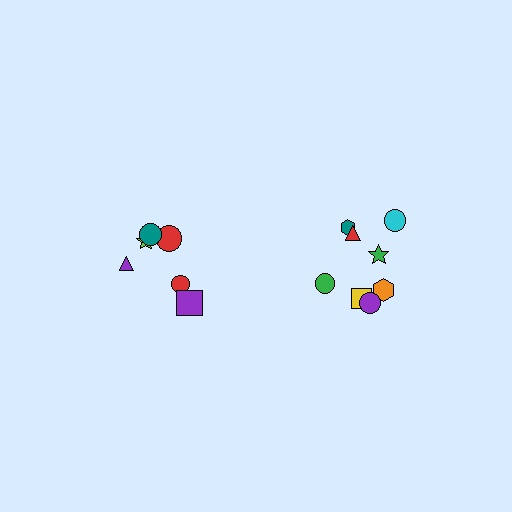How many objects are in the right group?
There are 8 objects.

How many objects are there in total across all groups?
There are 14 objects.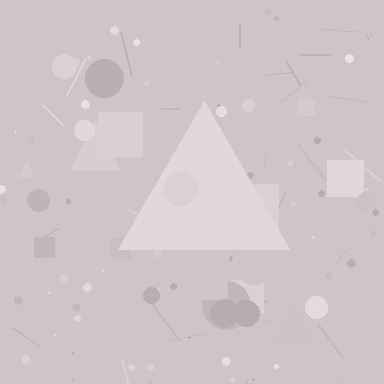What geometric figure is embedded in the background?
A triangle is embedded in the background.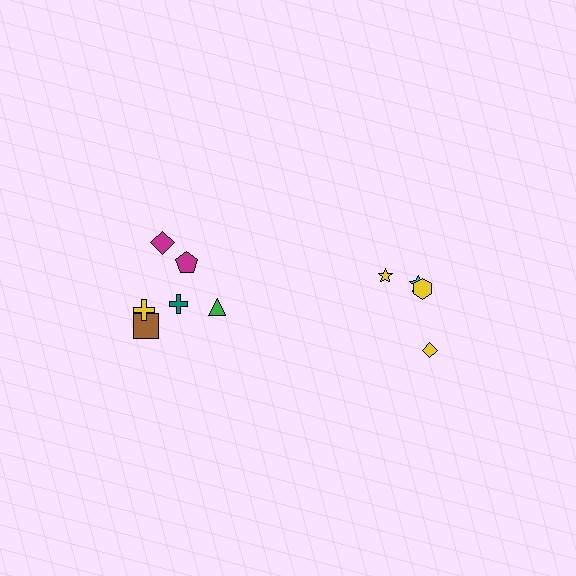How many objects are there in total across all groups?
There are 10 objects.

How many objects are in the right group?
There are 4 objects.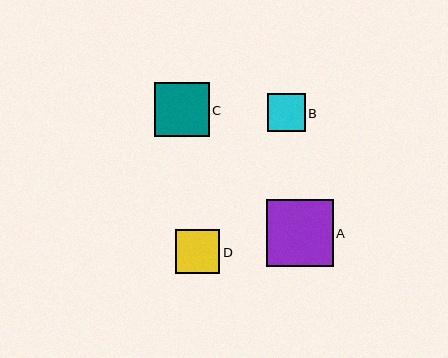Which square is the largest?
Square A is the largest with a size of approximately 66 pixels.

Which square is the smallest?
Square B is the smallest with a size of approximately 38 pixels.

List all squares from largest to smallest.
From largest to smallest: A, C, D, B.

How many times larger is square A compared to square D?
Square A is approximately 1.5 times the size of square D.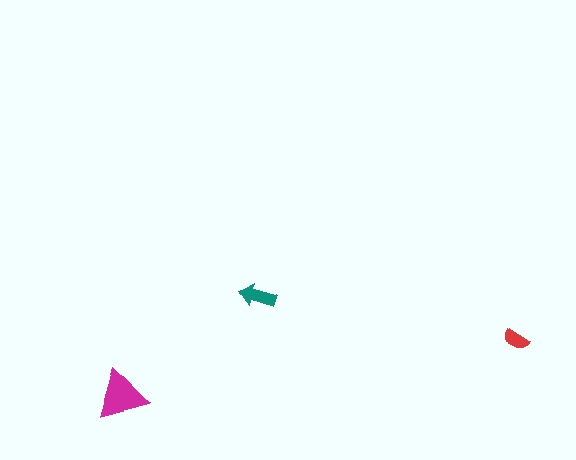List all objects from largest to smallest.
The magenta triangle, the teal arrow, the red semicircle.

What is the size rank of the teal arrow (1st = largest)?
2nd.